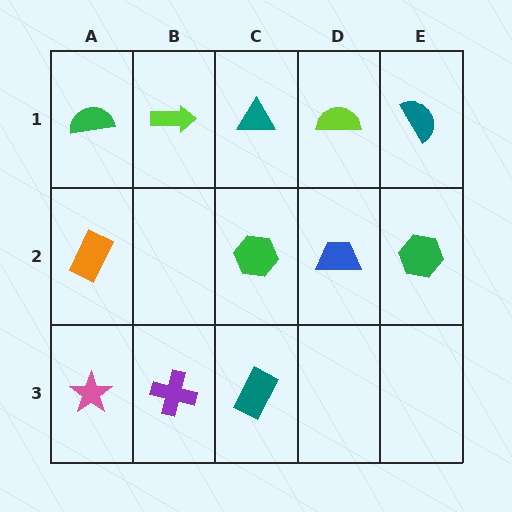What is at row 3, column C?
A teal rectangle.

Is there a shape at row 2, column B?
No, that cell is empty.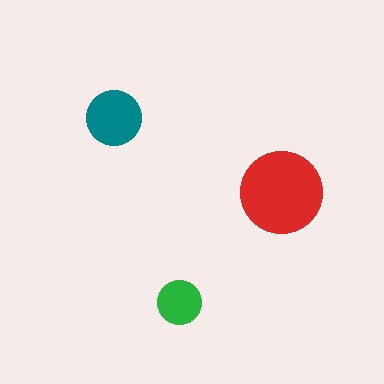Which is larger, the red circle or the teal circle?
The red one.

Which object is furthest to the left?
The teal circle is leftmost.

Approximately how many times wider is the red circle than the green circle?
About 2 times wider.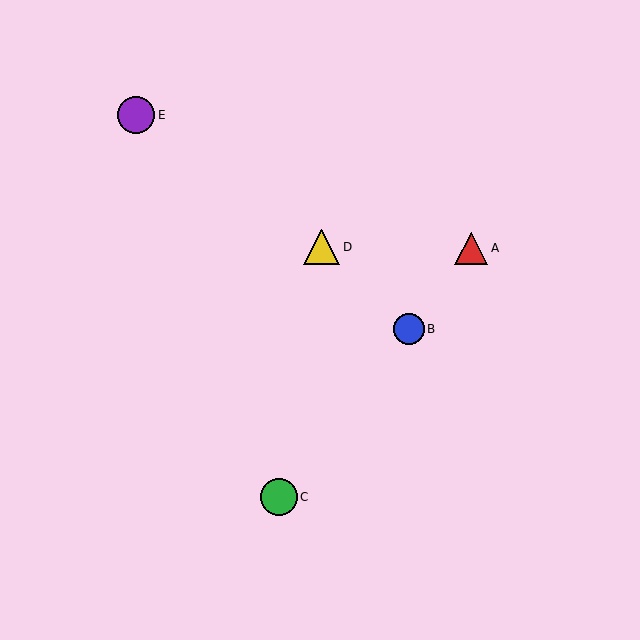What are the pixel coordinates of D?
Object D is at (322, 247).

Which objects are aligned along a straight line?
Objects A, B, C are aligned along a straight line.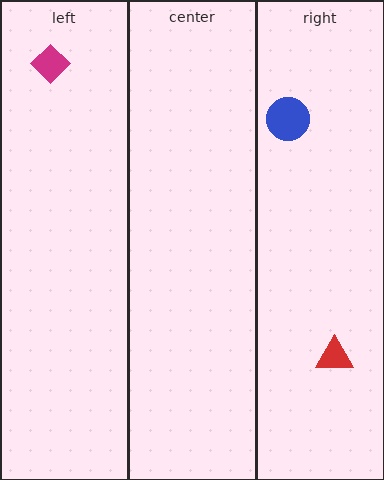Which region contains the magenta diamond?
The left region.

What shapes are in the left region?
The magenta diamond.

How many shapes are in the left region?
1.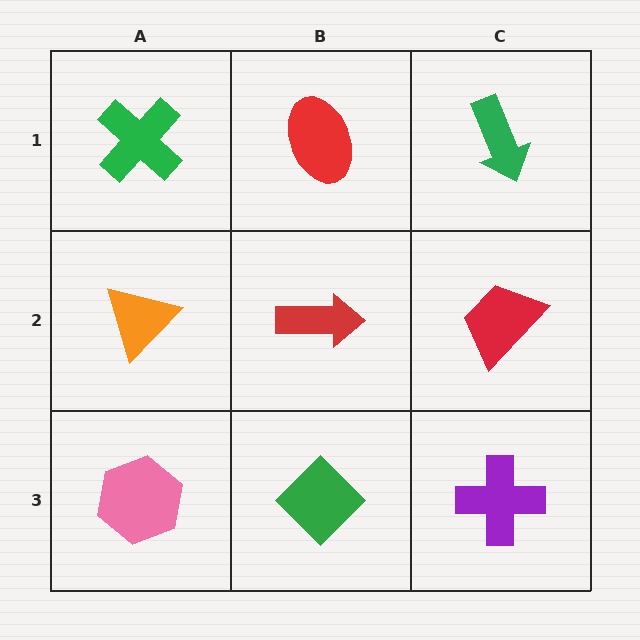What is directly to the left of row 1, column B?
A green cross.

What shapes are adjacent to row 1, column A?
An orange triangle (row 2, column A), a red ellipse (row 1, column B).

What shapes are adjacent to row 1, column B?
A red arrow (row 2, column B), a green cross (row 1, column A), a green arrow (row 1, column C).